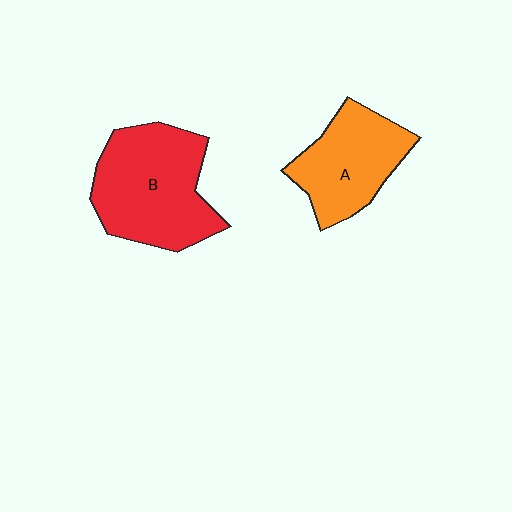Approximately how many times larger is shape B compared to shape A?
Approximately 1.4 times.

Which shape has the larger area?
Shape B (red).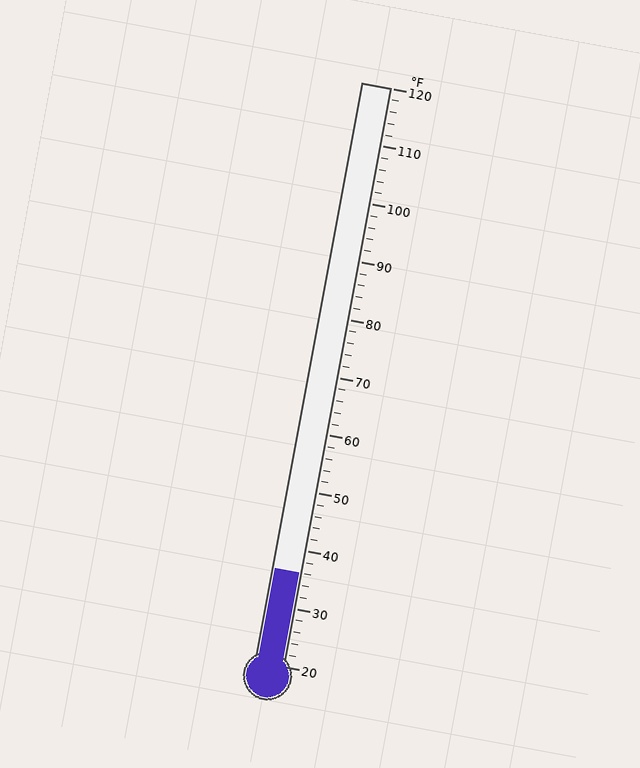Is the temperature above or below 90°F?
The temperature is below 90°F.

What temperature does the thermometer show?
The thermometer shows approximately 36°F.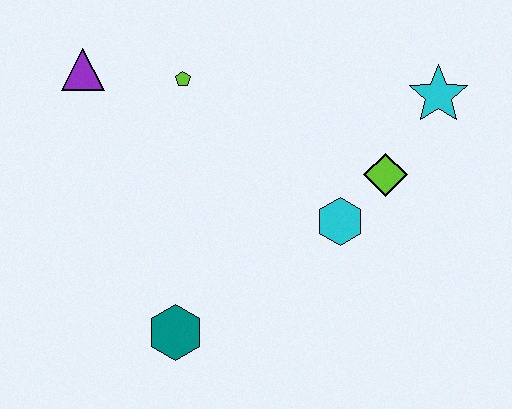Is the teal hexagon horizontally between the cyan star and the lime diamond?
No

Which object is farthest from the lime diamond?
The purple triangle is farthest from the lime diamond.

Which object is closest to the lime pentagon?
The purple triangle is closest to the lime pentagon.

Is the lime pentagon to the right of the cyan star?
No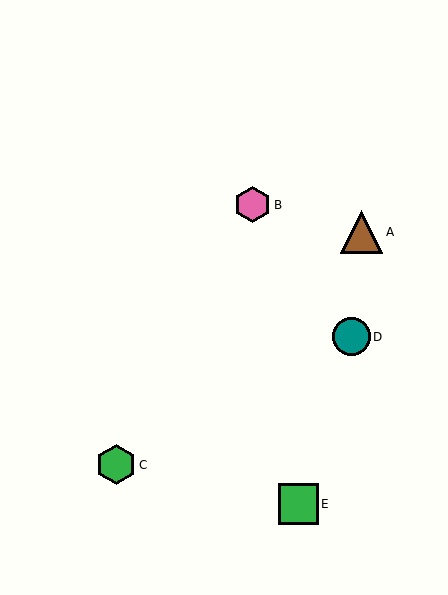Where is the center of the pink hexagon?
The center of the pink hexagon is at (252, 205).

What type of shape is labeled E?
Shape E is a green square.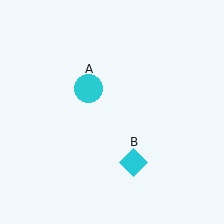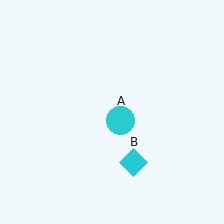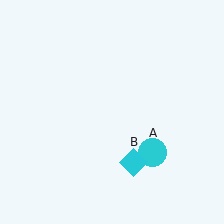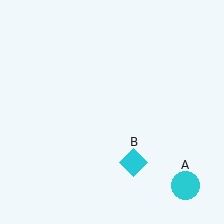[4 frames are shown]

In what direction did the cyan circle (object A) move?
The cyan circle (object A) moved down and to the right.